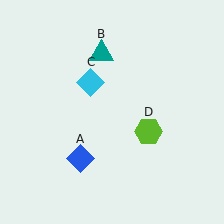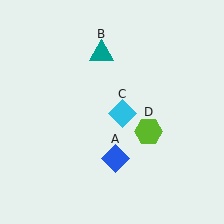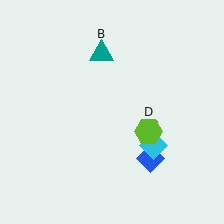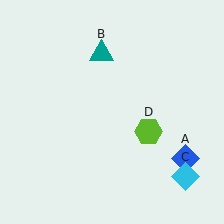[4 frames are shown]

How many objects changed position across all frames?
2 objects changed position: blue diamond (object A), cyan diamond (object C).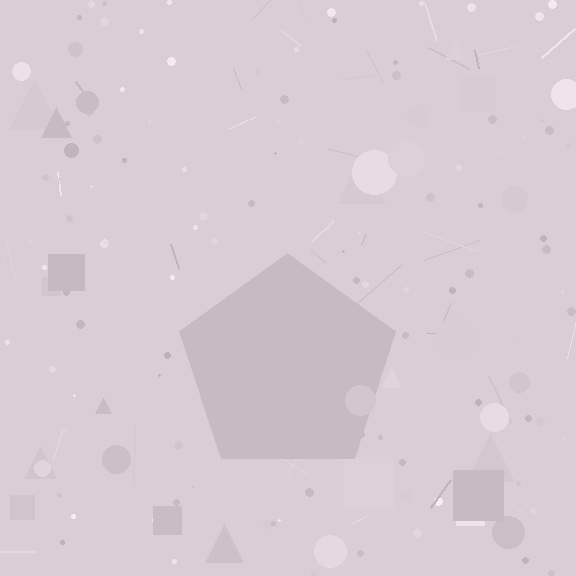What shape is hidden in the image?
A pentagon is hidden in the image.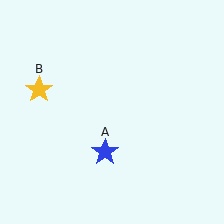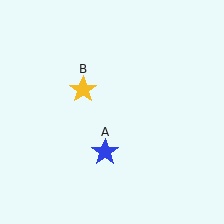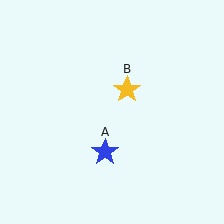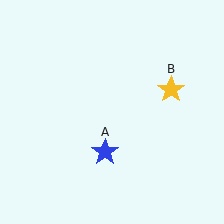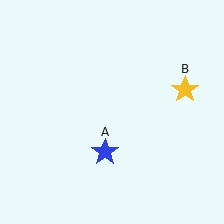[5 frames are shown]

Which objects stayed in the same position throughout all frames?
Blue star (object A) remained stationary.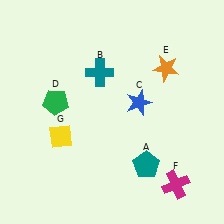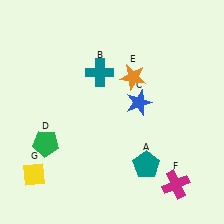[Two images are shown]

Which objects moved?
The objects that moved are: the green pentagon (D), the orange star (E), the yellow diamond (G).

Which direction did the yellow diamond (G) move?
The yellow diamond (G) moved down.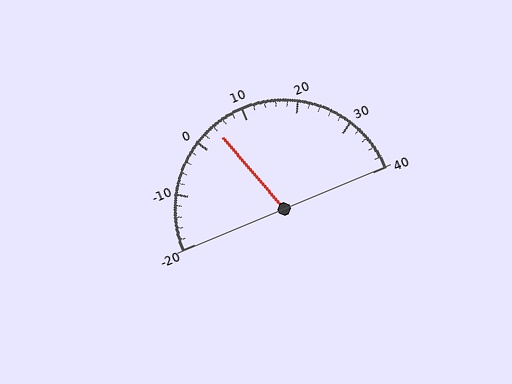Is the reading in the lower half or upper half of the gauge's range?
The reading is in the lower half of the range (-20 to 40).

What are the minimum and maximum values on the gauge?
The gauge ranges from -20 to 40.